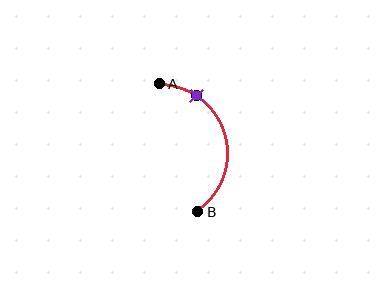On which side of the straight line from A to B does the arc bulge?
The arc bulges to the right of the straight line connecting A and B.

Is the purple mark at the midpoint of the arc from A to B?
No. The purple mark lies on the arc but is closer to endpoint A. The arc midpoint would be at the point on the curve equidistant along the arc from both A and B.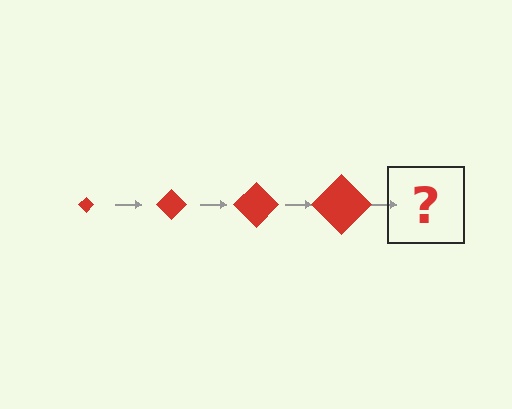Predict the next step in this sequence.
The next step is a red diamond, larger than the previous one.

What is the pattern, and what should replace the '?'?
The pattern is that the diamond gets progressively larger each step. The '?' should be a red diamond, larger than the previous one.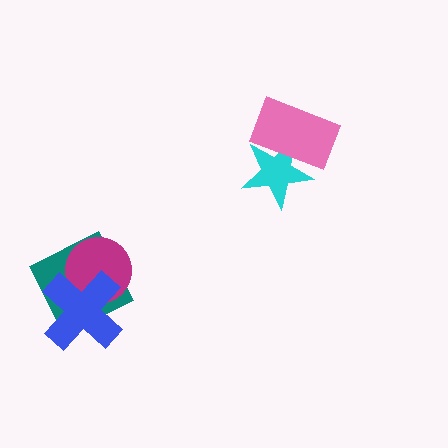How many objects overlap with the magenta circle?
2 objects overlap with the magenta circle.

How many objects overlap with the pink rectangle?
1 object overlaps with the pink rectangle.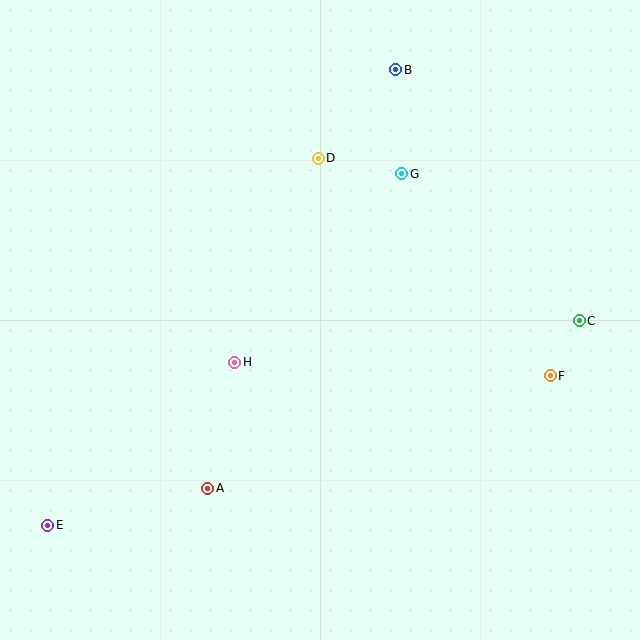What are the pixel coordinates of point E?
Point E is at (48, 525).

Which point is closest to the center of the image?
Point H at (235, 362) is closest to the center.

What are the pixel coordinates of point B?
Point B is at (396, 70).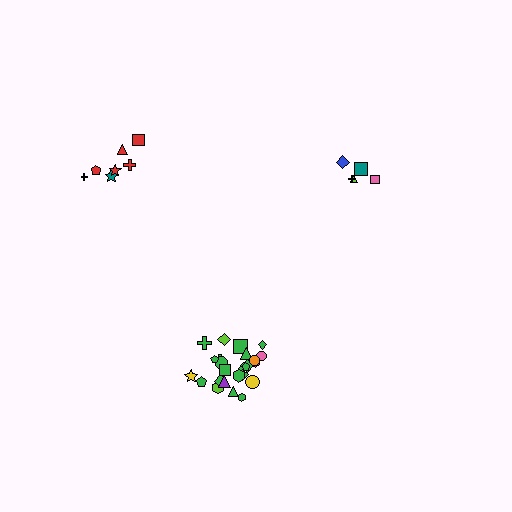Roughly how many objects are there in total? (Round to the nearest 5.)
Roughly 35 objects in total.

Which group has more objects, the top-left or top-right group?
The top-left group.